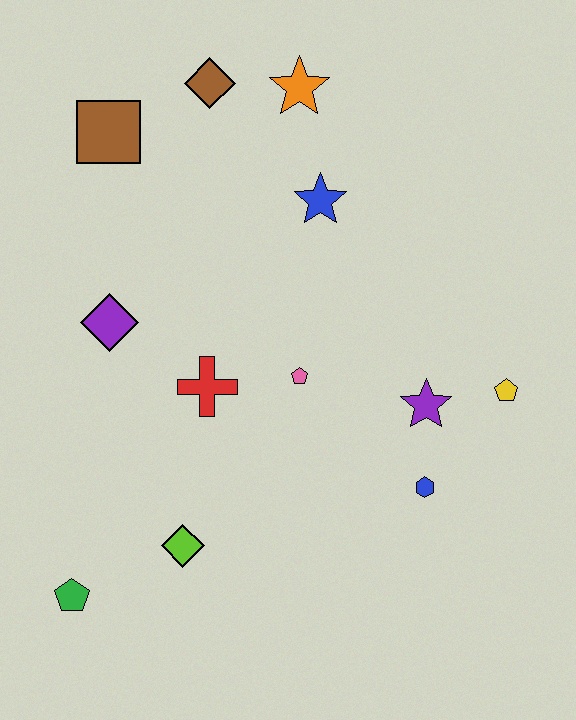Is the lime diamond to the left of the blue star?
Yes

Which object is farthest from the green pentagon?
The orange star is farthest from the green pentagon.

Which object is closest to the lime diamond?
The green pentagon is closest to the lime diamond.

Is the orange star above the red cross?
Yes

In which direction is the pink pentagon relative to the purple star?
The pink pentagon is to the left of the purple star.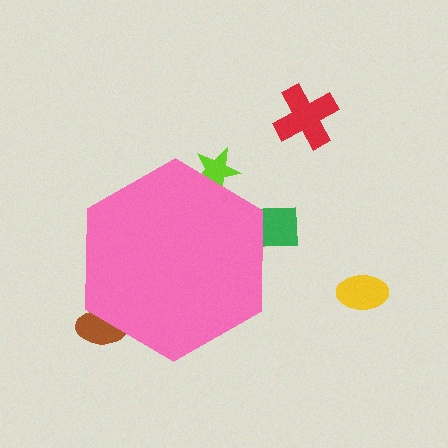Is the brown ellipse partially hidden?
Yes, the brown ellipse is partially hidden behind the pink hexagon.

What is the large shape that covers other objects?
A pink hexagon.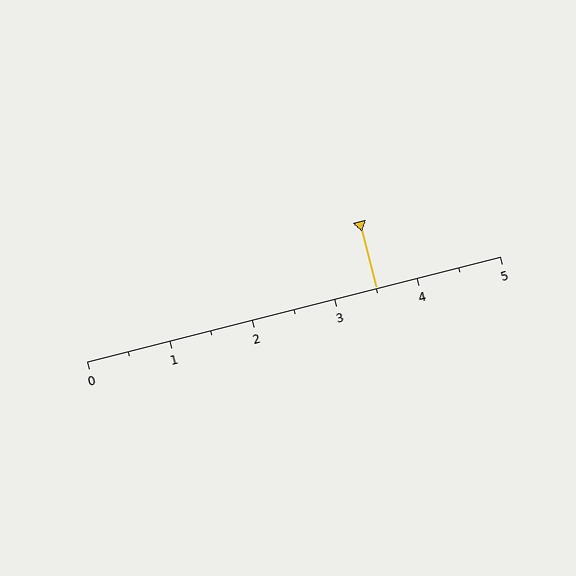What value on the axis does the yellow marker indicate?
The marker indicates approximately 3.5.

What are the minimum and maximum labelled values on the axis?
The axis runs from 0 to 5.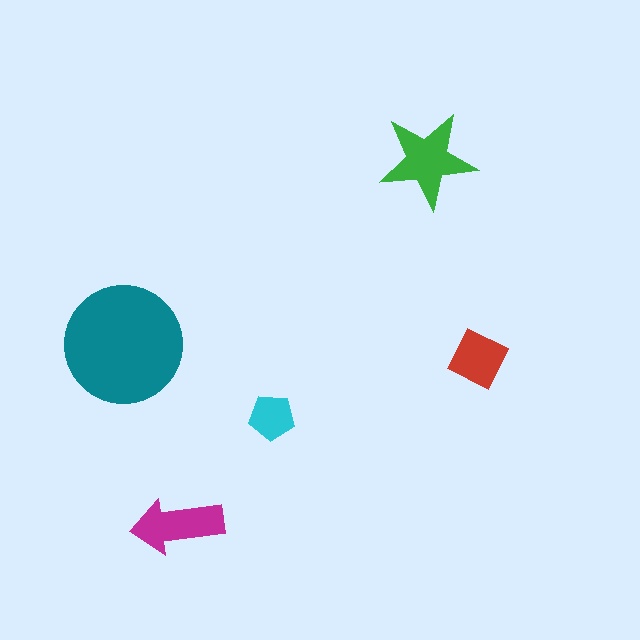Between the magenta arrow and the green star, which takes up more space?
The green star.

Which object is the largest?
The teal circle.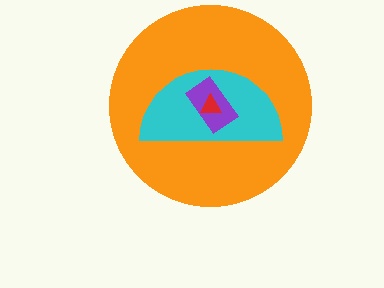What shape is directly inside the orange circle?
The cyan semicircle.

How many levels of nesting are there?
4.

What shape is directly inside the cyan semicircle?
The purple rectangle.